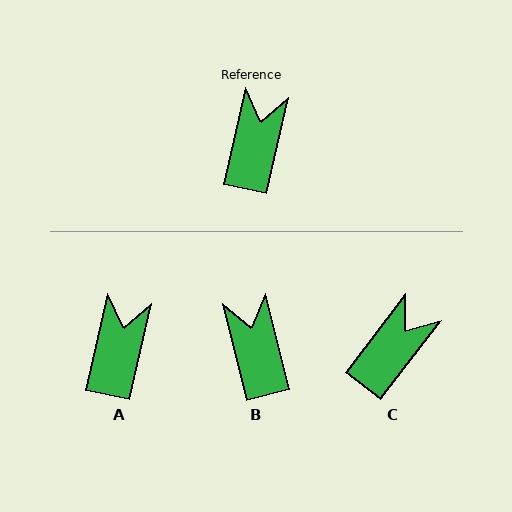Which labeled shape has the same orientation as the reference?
A.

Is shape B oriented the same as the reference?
No, it is off by about 27 degrees.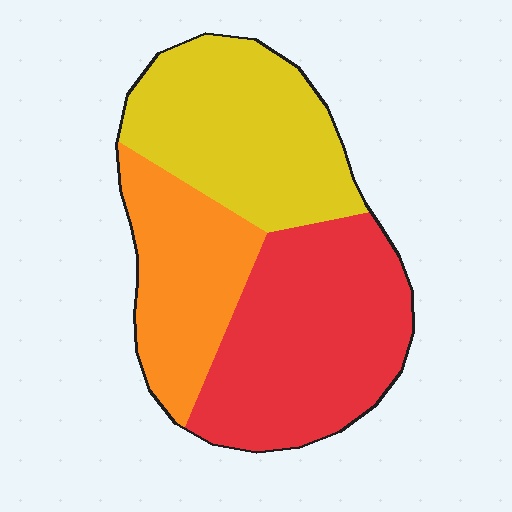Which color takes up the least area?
Orange, at roughly 25%.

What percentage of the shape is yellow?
Yellow takes up between a third and a half of the shape.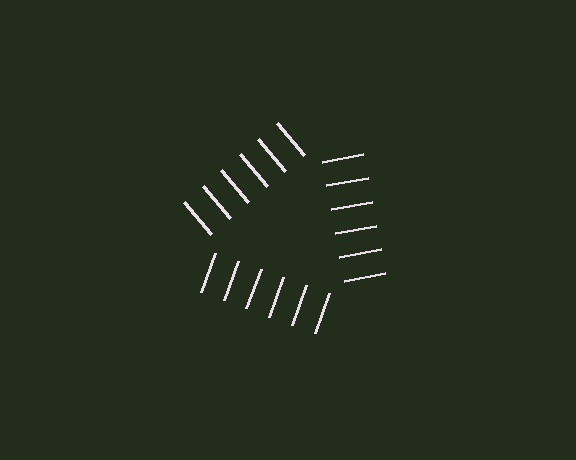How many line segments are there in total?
18 — 6 along each of the 3 edges.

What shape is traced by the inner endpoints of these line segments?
An illusory triangle — the line segments terminate on its edges but no continuous stroke is drawn.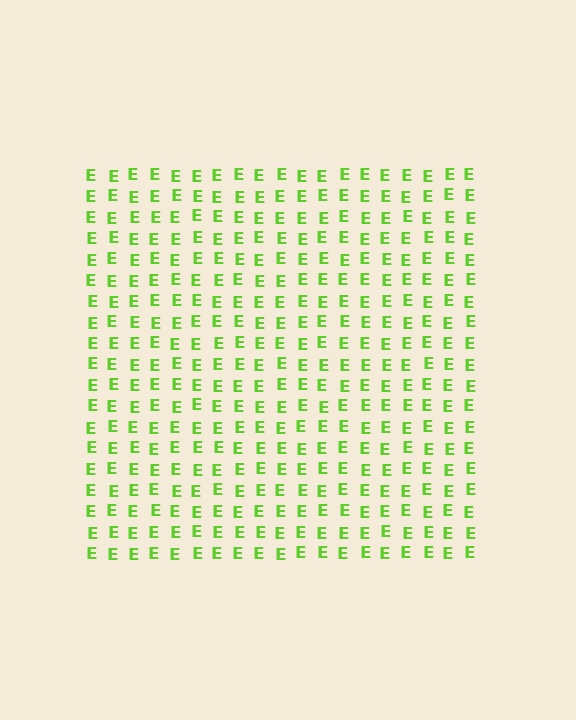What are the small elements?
The small elements are letter E's.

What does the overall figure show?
The overall figure shows a square.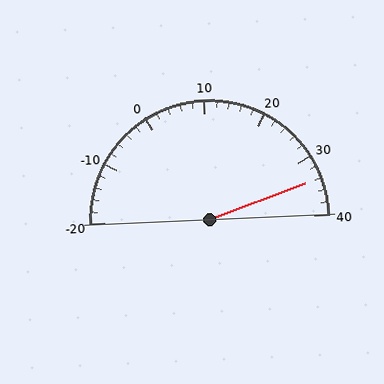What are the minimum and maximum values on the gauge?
The gauge ranges from -20 to 40.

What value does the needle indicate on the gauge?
The needle indicates approximately 34.